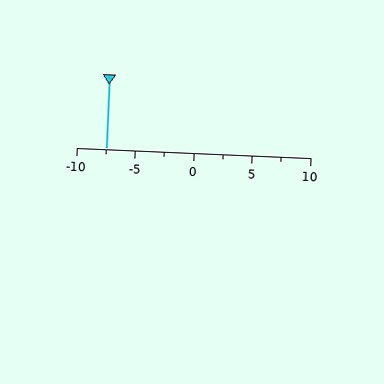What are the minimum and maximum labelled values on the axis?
The axis runs from -10 to 10.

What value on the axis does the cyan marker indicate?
The marker indicates approximately -7.5.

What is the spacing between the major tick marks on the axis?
The major ticks are spaced 5 apart.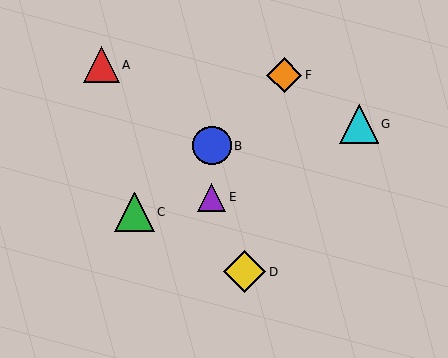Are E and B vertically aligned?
Yes, both are at x≈212.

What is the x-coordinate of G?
Object G is at x≈359.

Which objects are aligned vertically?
Objects B, E are aligned vertically.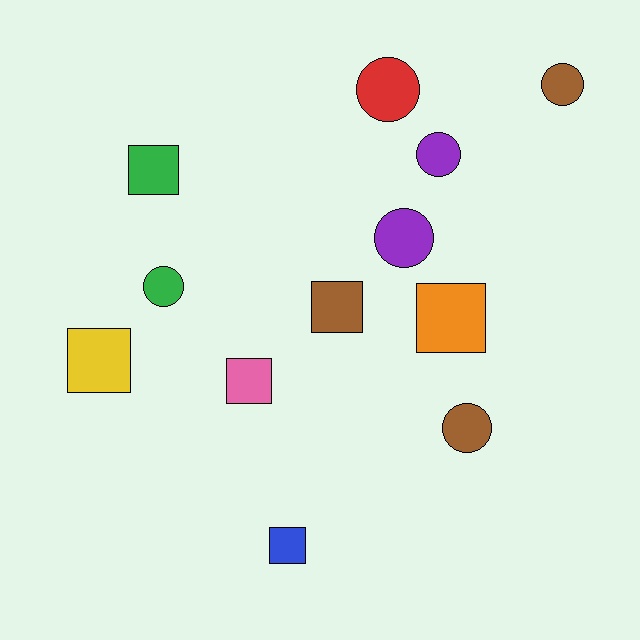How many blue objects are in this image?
There is 1 blue object.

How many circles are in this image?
There are 6 circles.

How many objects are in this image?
There are 12 objects.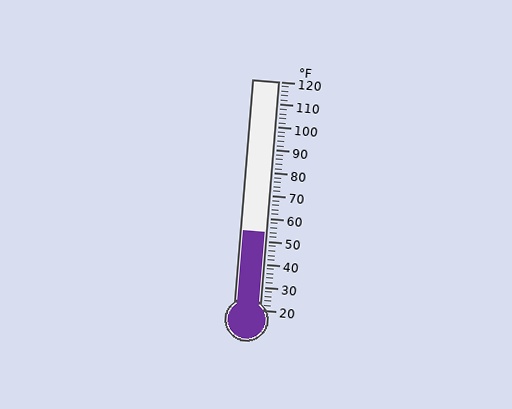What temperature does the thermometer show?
The thermometer shows approximately 54°F.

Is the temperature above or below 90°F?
The temperature is below 90°F.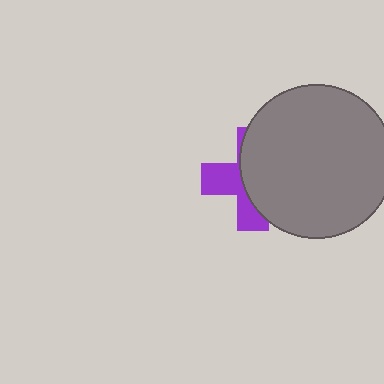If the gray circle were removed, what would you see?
You would see the complete purple cross.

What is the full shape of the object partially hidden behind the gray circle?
The partially hidden object is a purple cross.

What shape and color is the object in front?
The object in front is a gray circle.